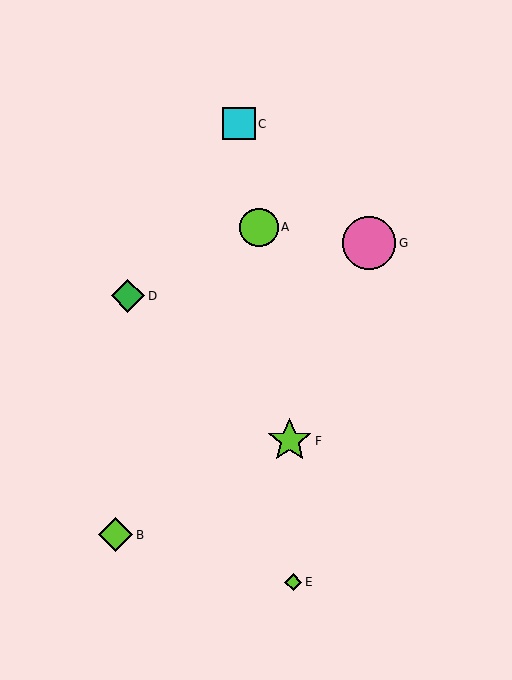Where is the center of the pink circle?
The center of the pink circle is at (369, 243).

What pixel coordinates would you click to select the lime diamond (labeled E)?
Click at (293, 582) to select the lime diamond E.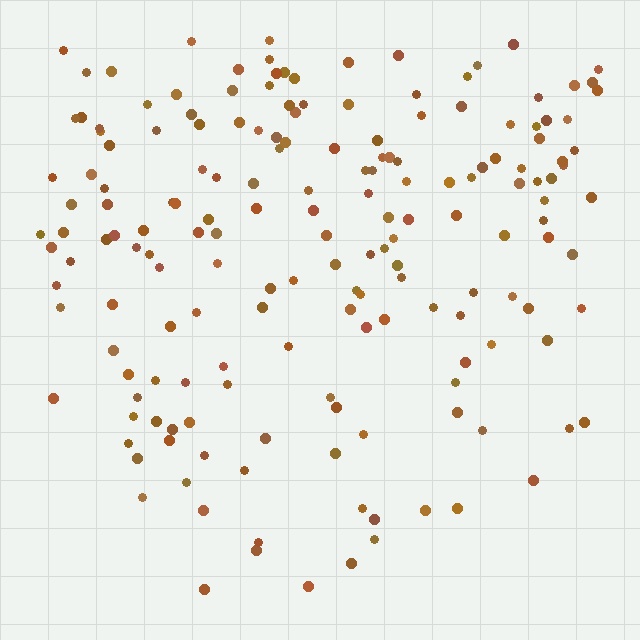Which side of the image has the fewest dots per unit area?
The bottom.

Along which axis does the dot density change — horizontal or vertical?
Vertical.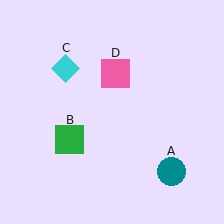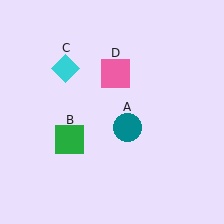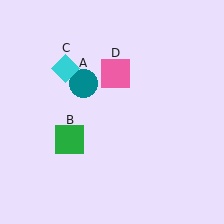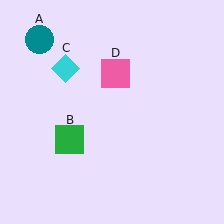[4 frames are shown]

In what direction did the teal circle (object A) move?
The teal circle (object A) moved up and to the left.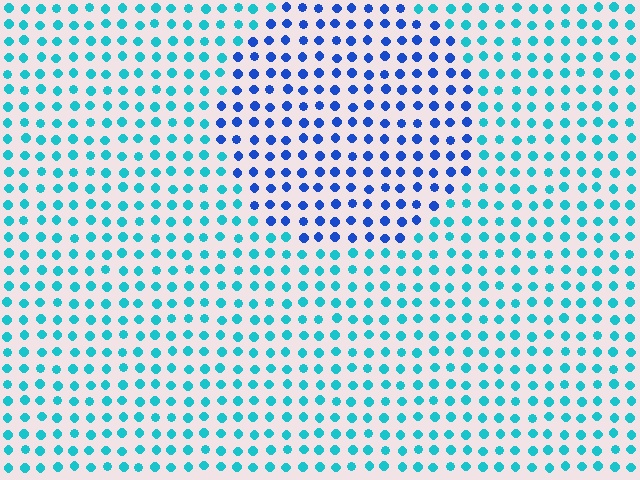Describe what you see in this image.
The image is filled with small cyan elements in a uniform arrangement. A circle-shaped region is visible where the elements are tinted to a slightly different hue, forming a subtle color boundary.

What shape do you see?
I see a circle.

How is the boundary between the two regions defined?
The boundary is defined purely by a slight shift in hue (about 41 degrees). Spacing, size, and orientation are identical on both sides.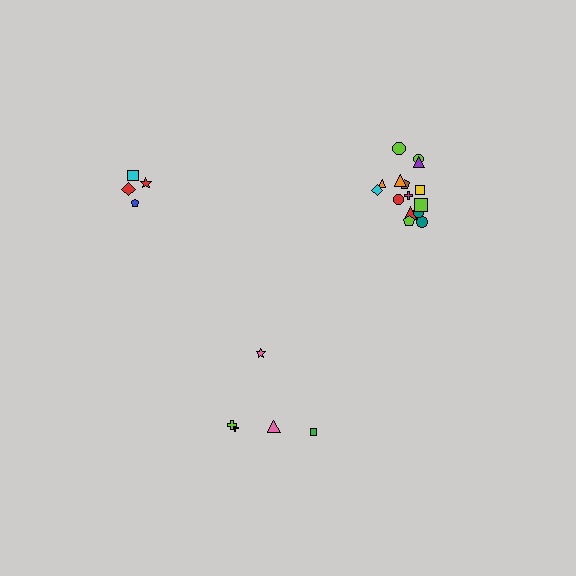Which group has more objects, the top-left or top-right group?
The top-right group.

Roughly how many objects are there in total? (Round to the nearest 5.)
Roughly 25 objects in total.